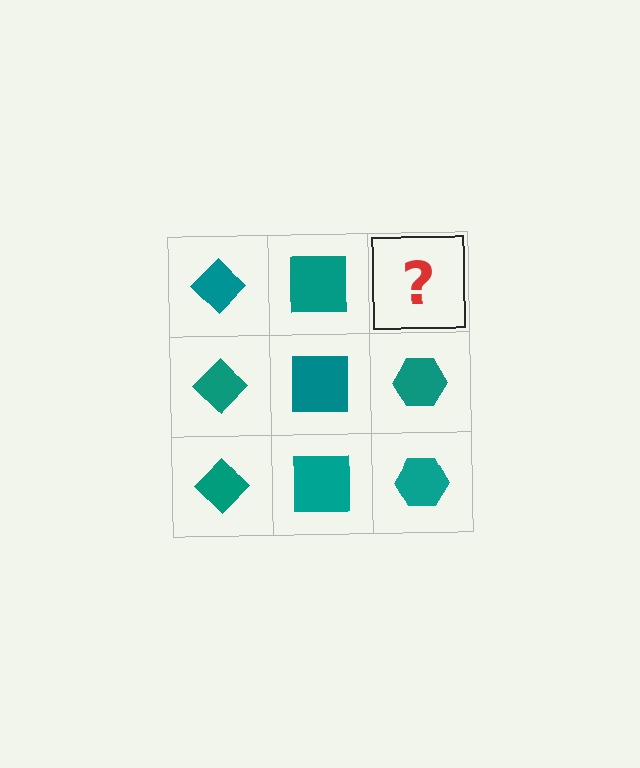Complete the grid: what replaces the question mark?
The question mark should be replaced with a teal hexagon.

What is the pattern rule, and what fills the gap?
The rule is that each column has a consistent shape. The gap should be filled with a teal hexagon.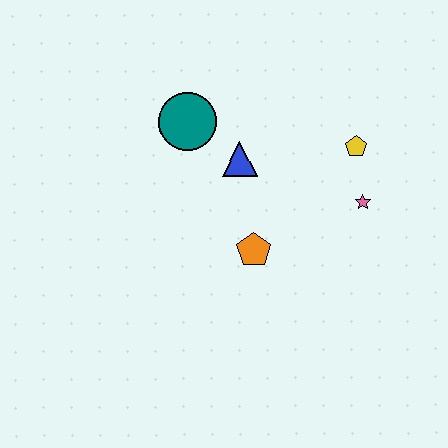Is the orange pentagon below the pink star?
Yes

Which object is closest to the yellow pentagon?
The pink star is closest to the yellow pentagon.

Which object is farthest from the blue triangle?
The pink star is farthest from the blue triangle.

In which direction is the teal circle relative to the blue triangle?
The teal circle is to the left of the blue triangle.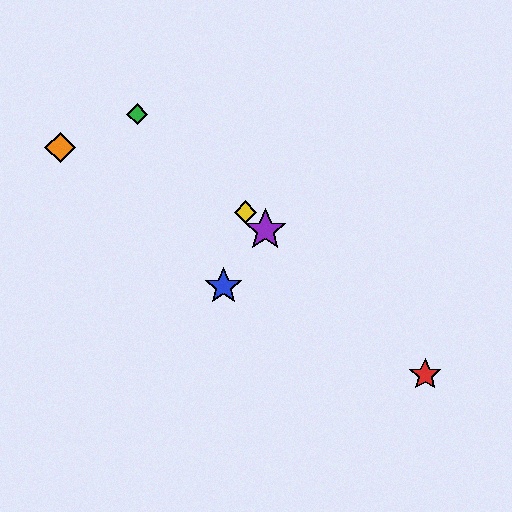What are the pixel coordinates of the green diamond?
The green diamond is at (137, 114).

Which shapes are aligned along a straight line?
The red star, the green diamond, the yellow diamond, the purple star are aligned along a straight line.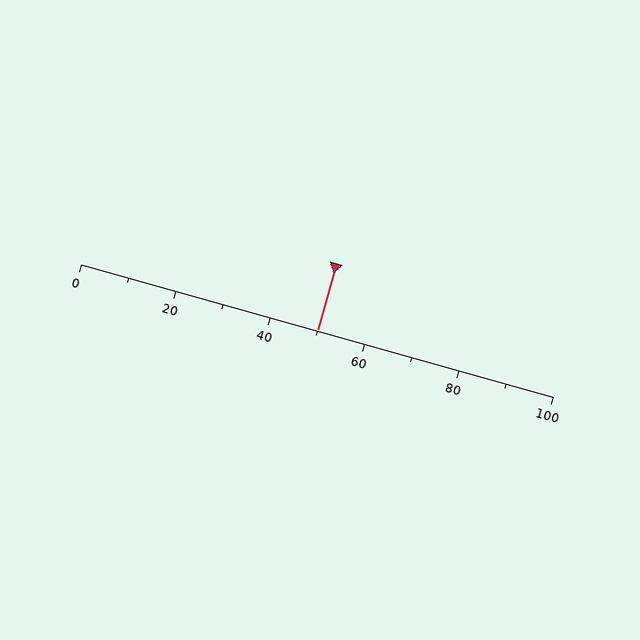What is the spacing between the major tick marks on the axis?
The major ticks are spaced 20 apart.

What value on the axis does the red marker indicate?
The marker indicates approximately 50.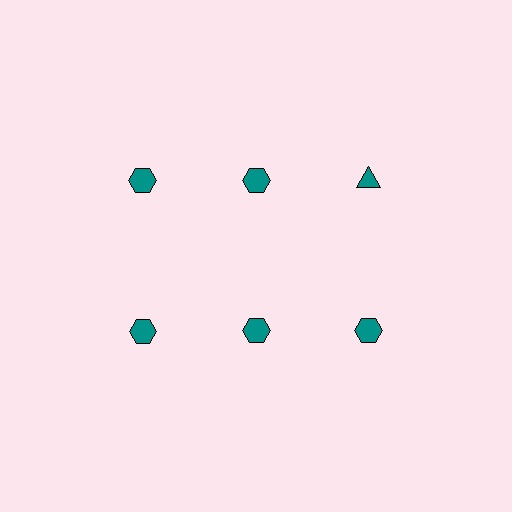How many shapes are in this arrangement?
There are 6 shapes arranged in a grid pattern.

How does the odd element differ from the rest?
It has a different shape: triangle instead of hexagon.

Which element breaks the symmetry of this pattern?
The teal triangle in the top row, center column breaks the symmetry. All other shapes are teal hexagons.